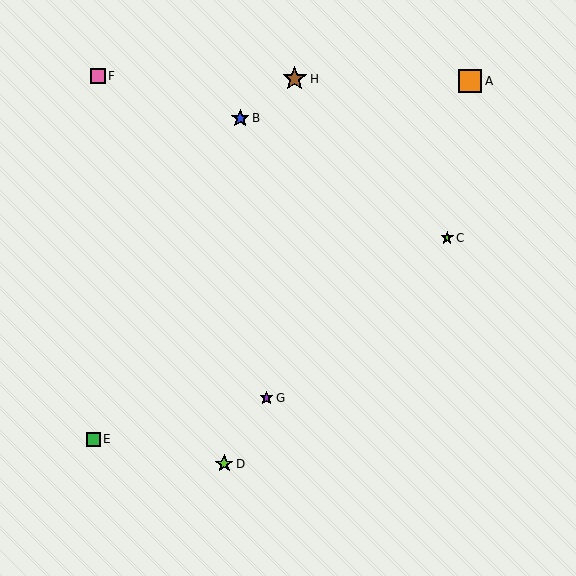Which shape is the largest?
The brown star (labeled H) is the largest.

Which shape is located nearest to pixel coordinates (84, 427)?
The green square (labeled E) at (93, 439) is nearest to that location.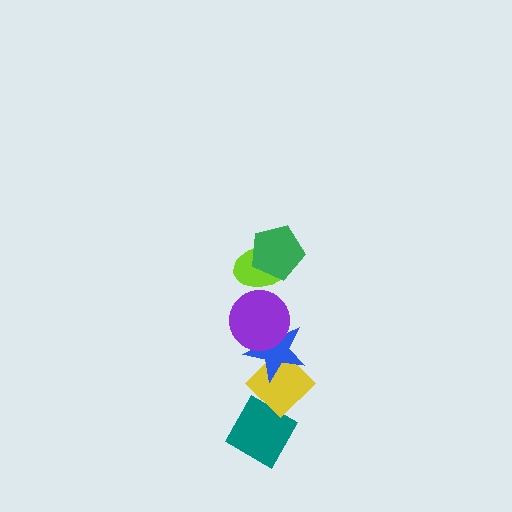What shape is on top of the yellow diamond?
The blue star is on top of the yellow diamond.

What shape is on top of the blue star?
The purple circle is on top of the blue star.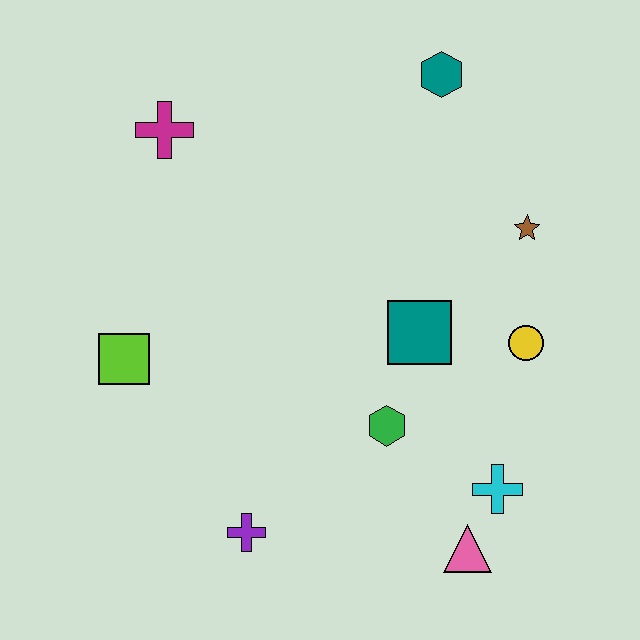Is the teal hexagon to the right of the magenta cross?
Yes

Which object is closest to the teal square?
The green hexagon is closest to the teal square.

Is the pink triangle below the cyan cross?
Yes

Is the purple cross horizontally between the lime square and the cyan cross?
Yes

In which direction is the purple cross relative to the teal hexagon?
The purple cross is below the teal hexagon.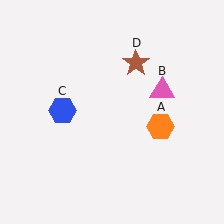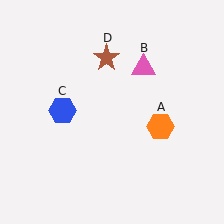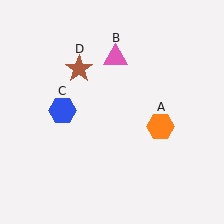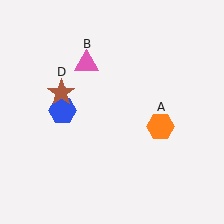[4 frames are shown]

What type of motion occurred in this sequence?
The pink triangle (object B), brown star (object D) rotated counterclockwise around the center of the scene.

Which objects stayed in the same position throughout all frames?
Orange hexagon (object A) and blue hexagon (object C) remained stationary.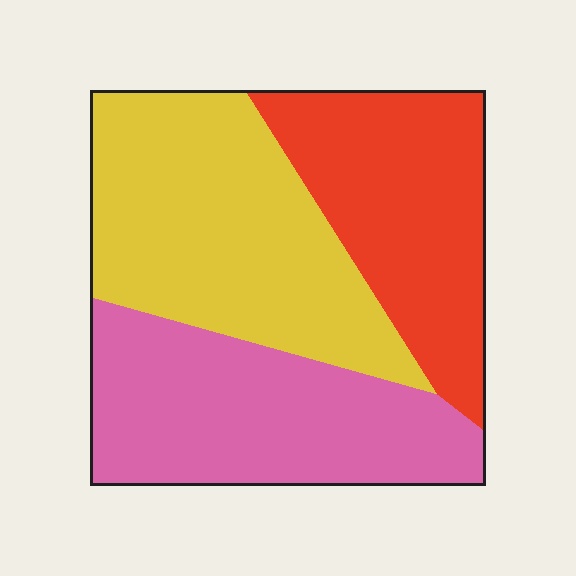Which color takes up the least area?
Red, at roughly 30%.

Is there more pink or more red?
Pink.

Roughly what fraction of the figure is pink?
Pink takes up about one third (1/3) of the figure.